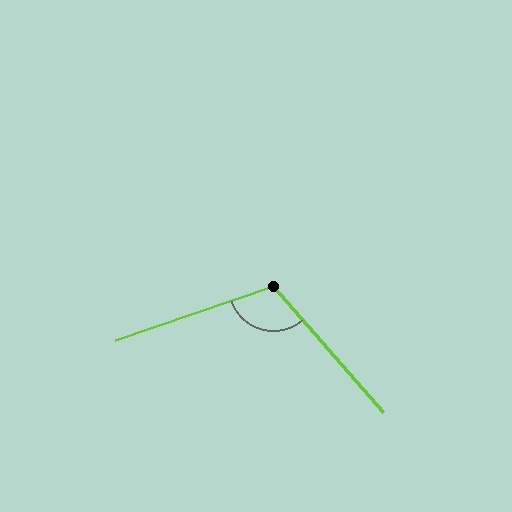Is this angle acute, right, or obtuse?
It is obtuse.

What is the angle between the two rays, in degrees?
Approximately 112 degrees.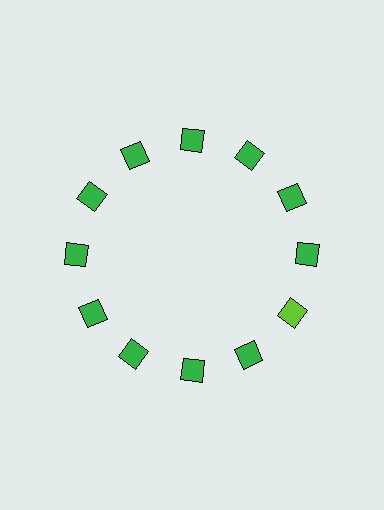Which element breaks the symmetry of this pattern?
The lime square at roughly the 4 o'clock position breaks the symmetry. All other shapes are green squares.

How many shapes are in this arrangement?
There are 12 shapes arranged in a ring pattern.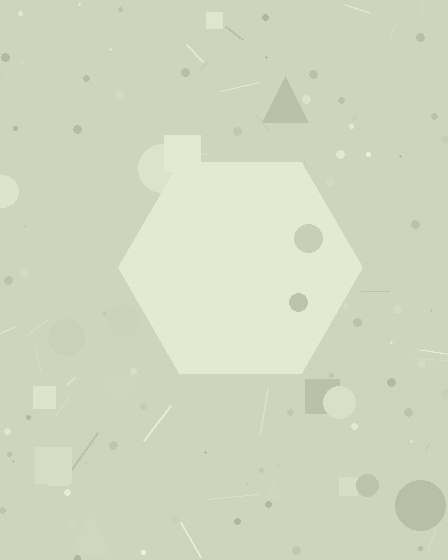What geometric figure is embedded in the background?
A hexagon is embedded in the background.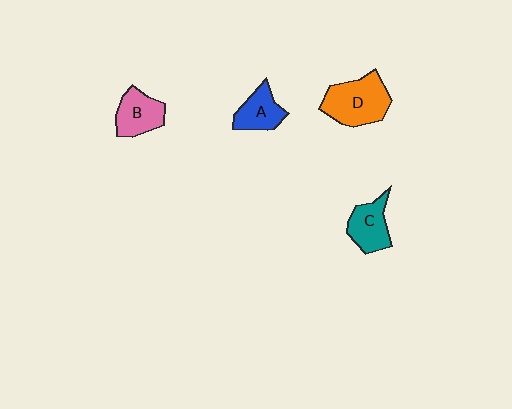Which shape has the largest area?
Shape D (orange).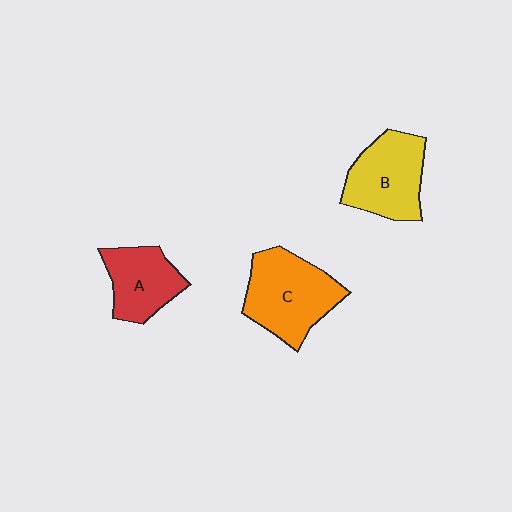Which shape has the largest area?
Shape C (orange).